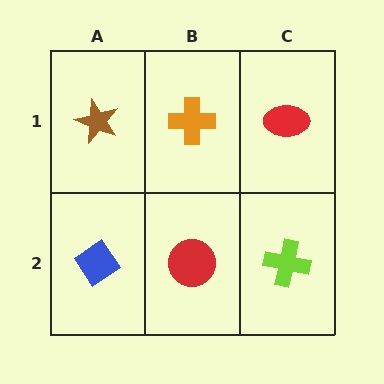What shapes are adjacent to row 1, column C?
A lime cross (row 2, column C), an orange cross (row 1, column B).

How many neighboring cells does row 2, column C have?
2.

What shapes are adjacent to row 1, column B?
A red circle (row 2, column B), a brown star (row 1, column A), a red ellipse (row 1, column C).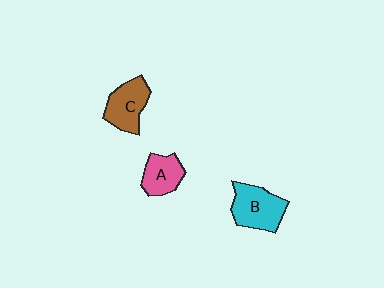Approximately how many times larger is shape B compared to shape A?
Approximately 1.4 times.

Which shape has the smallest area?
Shape A (pink).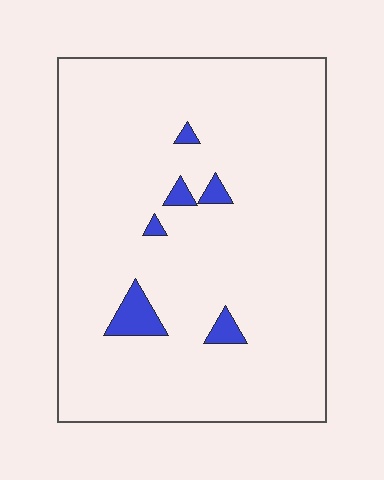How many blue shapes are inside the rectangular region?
6.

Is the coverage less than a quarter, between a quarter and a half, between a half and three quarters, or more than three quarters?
Less than a quarter.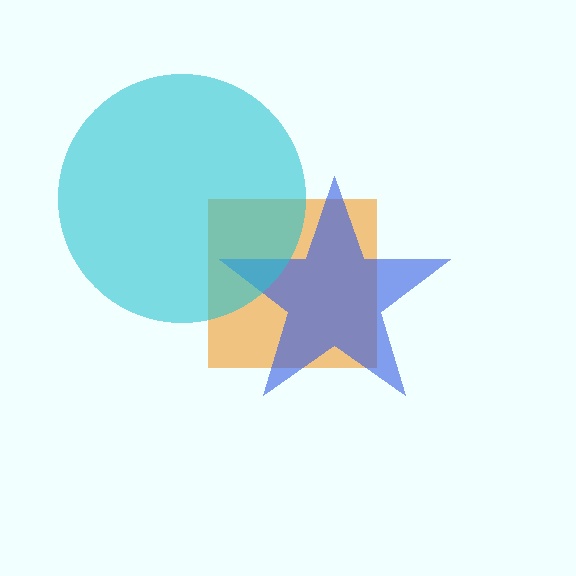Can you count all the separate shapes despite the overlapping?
Yes, there are 3 separate shapes.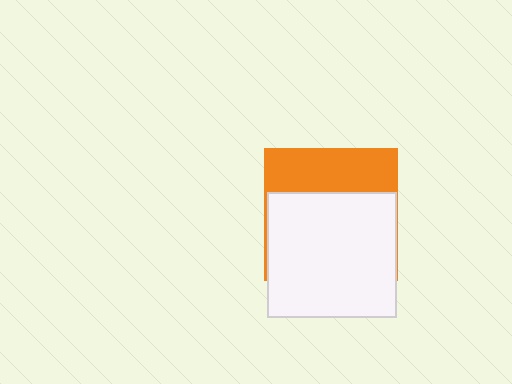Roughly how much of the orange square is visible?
A small part of it is visible (roughly 35%).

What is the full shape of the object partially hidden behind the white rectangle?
The partially hidden object is an orange square.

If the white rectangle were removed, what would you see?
You would see the complete orange square.